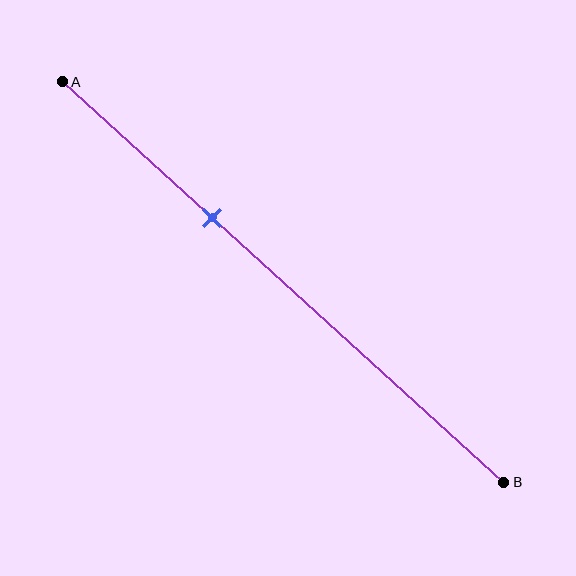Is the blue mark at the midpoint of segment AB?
No, the mark is at about 35% from A, not at the 50% midpoint.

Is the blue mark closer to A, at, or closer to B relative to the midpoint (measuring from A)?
The blue mark is closer to point A than the midpoint of segment AB.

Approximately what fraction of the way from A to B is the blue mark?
The blue mark is approximately 35% of the way from A to B.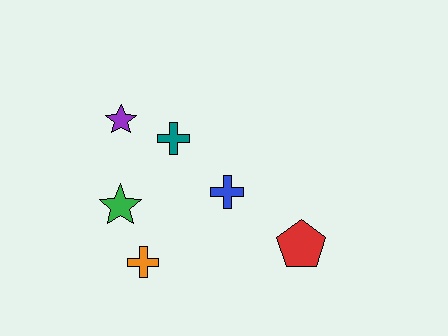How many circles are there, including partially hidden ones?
There are no circles.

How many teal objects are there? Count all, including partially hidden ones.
There is 1 teal object.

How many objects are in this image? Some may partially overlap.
There are 6 objects.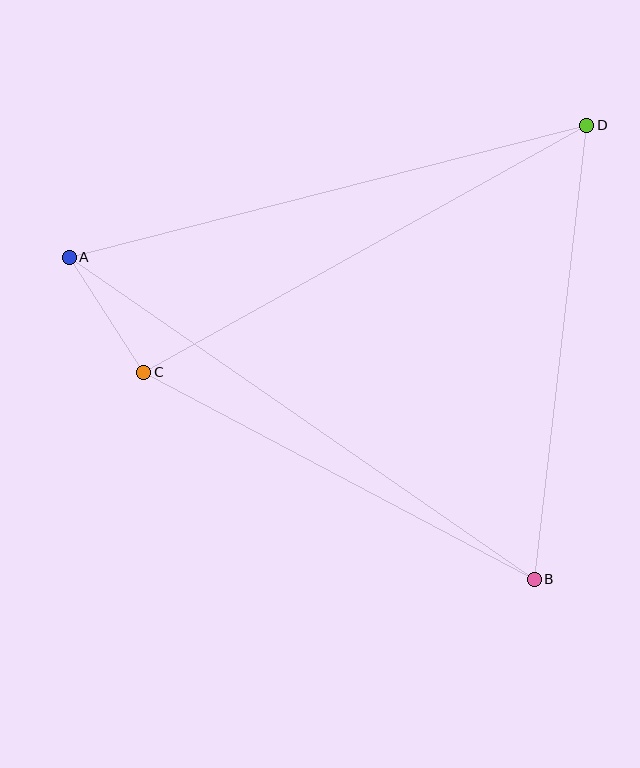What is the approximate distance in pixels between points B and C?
The distance between B and C is approximately 442 pixels.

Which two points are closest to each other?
Points A and C are closest to each other.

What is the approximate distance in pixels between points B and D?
The distance between B and D is approximately 457 pixels.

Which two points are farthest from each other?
Points A and B are farthest from each other.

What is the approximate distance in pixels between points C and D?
The distance between C and D is approximately 507 pixels.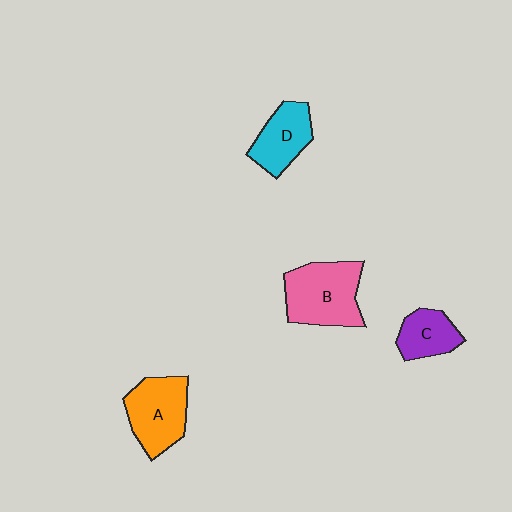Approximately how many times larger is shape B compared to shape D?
Approximately 1.5 times.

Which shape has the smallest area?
Shape C (purple).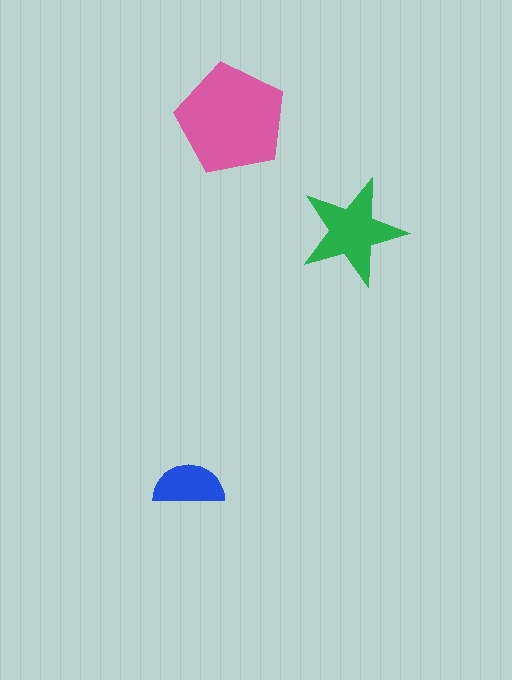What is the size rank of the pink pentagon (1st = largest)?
1st.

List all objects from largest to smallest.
The pink pentagon, the green star, the blue semicircle.